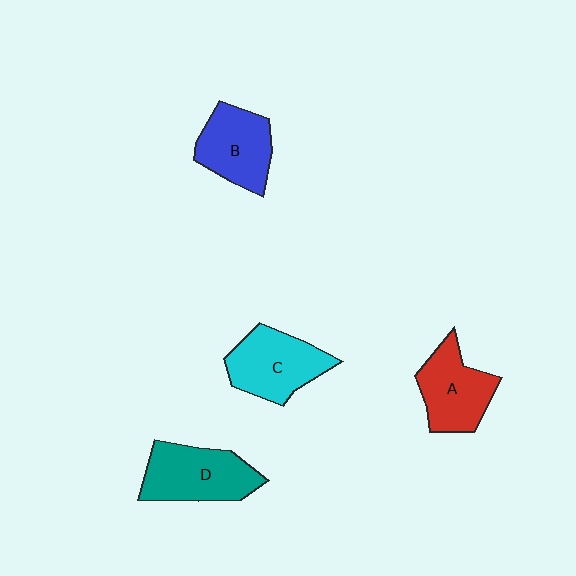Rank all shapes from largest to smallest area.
From largest to smallest: D (teal), C (cyan), A (red), B (blue).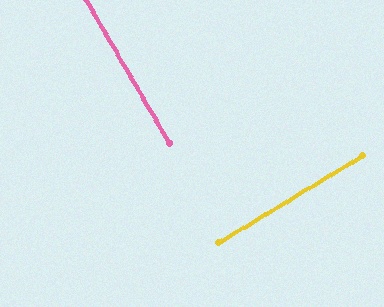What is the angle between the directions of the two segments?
Approximately 89 degrees.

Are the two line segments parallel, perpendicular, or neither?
Perpendicular — they meet at approximately 89°.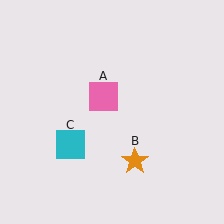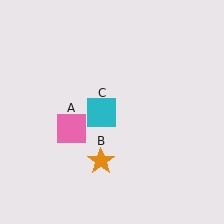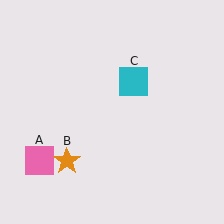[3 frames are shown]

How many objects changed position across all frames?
3 objects changed position: pink square (object A), orange star (object B), cyan square (object C).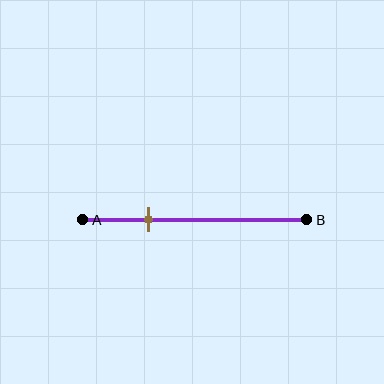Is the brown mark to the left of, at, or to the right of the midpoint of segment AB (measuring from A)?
The brown mark is to the left of the midpoint of segment AB.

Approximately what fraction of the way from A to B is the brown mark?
The brown mark is approximately 30% of the way from A to B.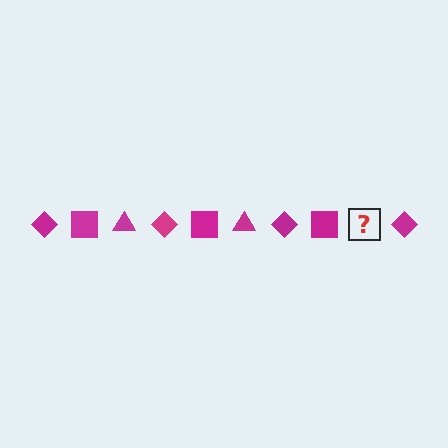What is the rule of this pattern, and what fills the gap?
The rule is that the pattern cycles through diamond, square, triangle shapes in magenta. The gap should be filled with a magenta triangle.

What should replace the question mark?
The question mark should be replaced with a magenta triangle.